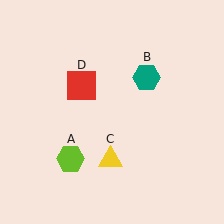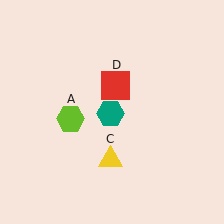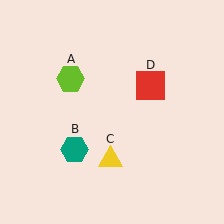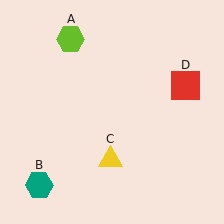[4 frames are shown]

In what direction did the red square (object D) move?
The red square (object D) moved right.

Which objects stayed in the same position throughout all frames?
Yellow triangle (object C) remained stationary.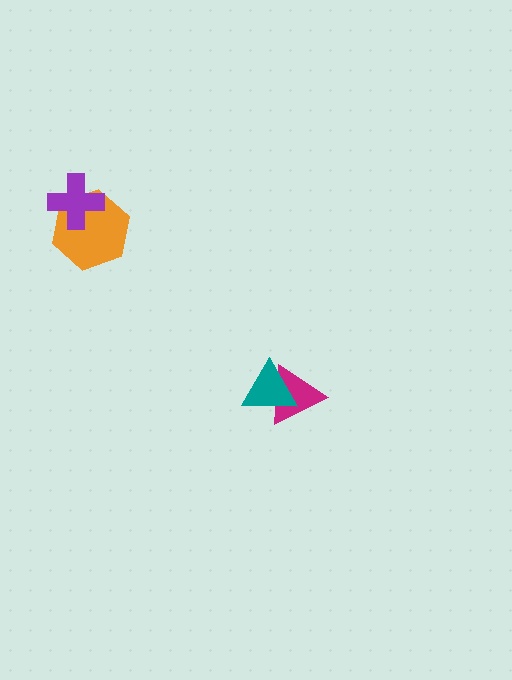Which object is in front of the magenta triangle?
The teal triangle is in front of the magenta triangle.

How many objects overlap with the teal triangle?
1 object overlaps with the teal triangle.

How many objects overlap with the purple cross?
1 object overlaps with the purple cross.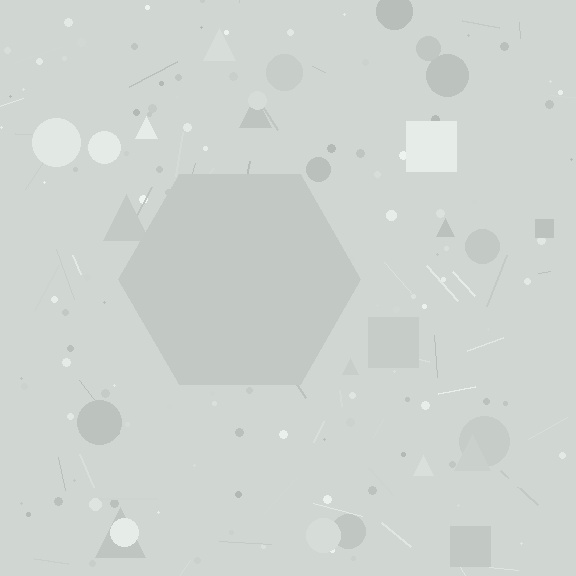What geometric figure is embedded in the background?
A hexagon is embedded in the background.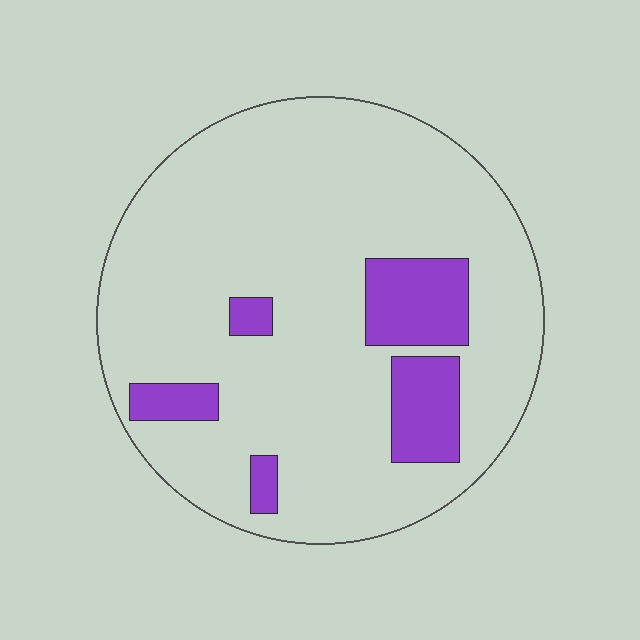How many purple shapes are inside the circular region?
5.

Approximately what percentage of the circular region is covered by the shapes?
Approximately 15%.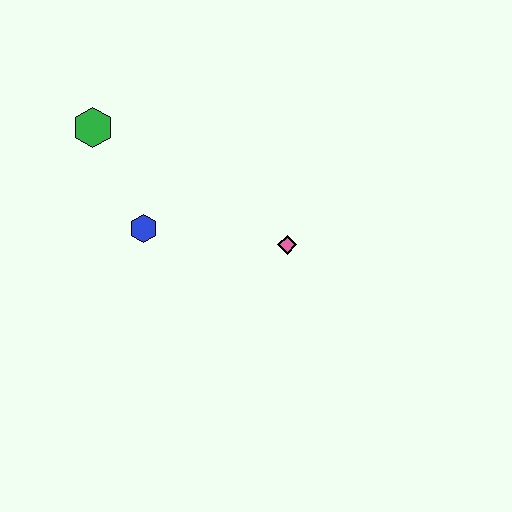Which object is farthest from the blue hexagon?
The pink diamond is farthest from the blue hexagon.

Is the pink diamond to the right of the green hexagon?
Yes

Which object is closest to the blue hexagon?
The green hexagon is closest to the blue hexagon.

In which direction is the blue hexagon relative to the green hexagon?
The blue hexagon is below the green hexagon.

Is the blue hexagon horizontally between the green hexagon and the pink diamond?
Yes